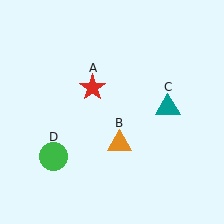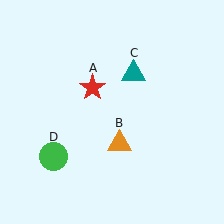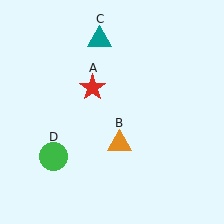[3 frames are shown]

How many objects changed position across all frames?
1 object changed position: teal triangle (object C).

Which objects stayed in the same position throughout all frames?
Red star (object A) and orange triangle (object B) and green circle (object D) remained stationary.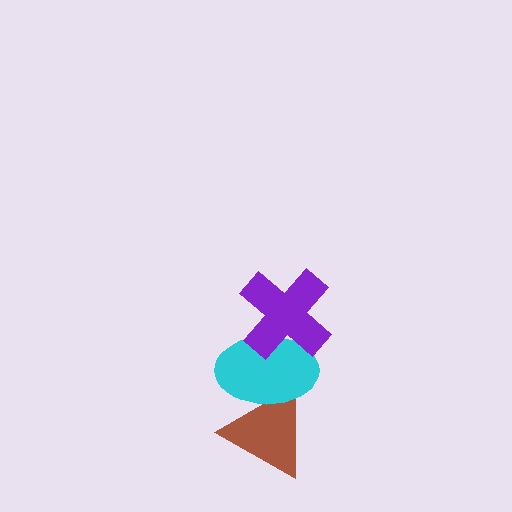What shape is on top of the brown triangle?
The cyan ellipse is on top of the brown triangle.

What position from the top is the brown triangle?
The brown triangle is 3rd from the top.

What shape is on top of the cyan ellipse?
The purple cross is on top of the cyan ellipse.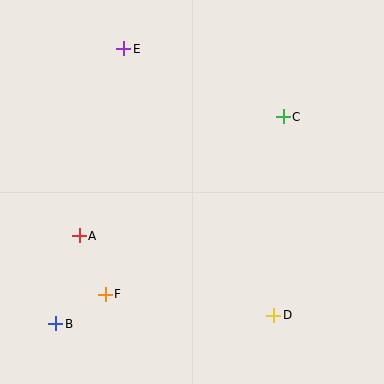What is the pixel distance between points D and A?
The distance between D and A is 210 pixels.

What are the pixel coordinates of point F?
Point F is at (105, 294).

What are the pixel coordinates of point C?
Point C is at (283, 117).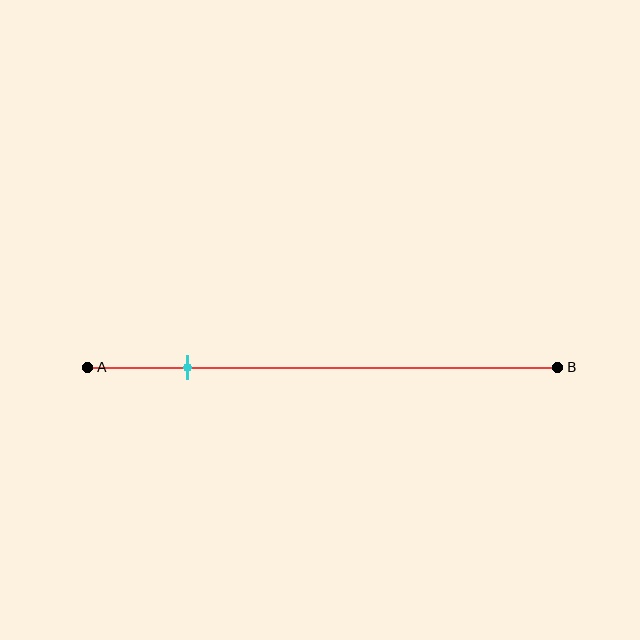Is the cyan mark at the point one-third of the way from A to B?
No, the mark is at about 20% from A, not at the 33% one-third point.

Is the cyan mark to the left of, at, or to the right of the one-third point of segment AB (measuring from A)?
The cyan mark is to the left of the one-third point of segment AB.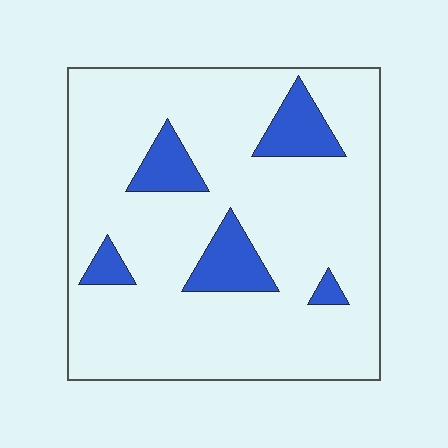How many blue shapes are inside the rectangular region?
5.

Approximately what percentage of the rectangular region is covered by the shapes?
Approximately 15%.